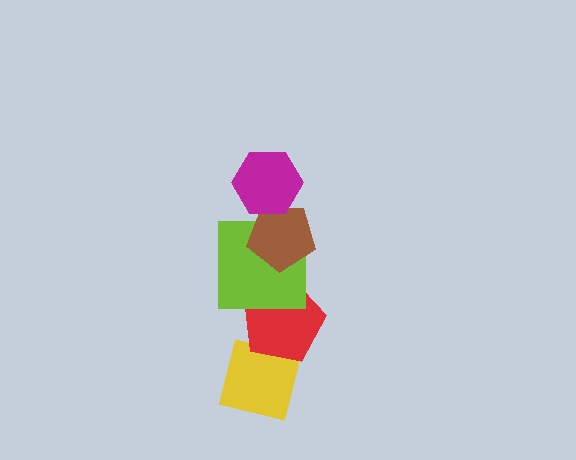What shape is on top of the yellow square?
The red pentagon is on top of the yellow square.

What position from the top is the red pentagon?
The red pentagon is 4th from the top.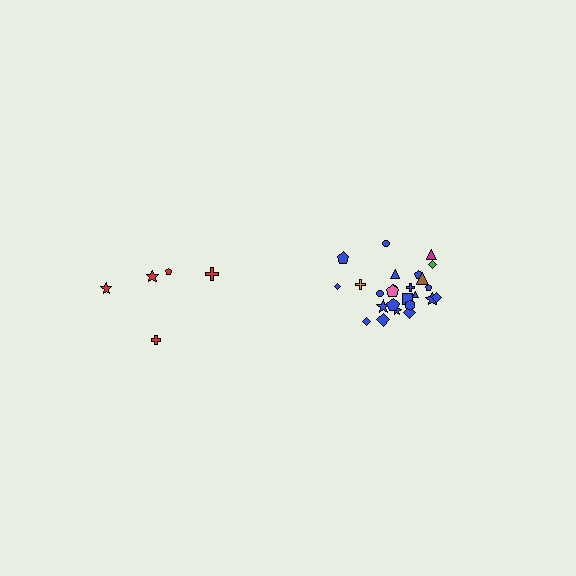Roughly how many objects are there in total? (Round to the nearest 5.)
Roughly 30 objects in total.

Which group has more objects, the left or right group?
The right group.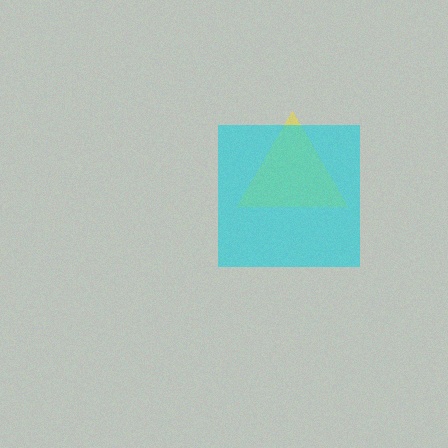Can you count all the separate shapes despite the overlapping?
Yes, there are 2 separate shapes.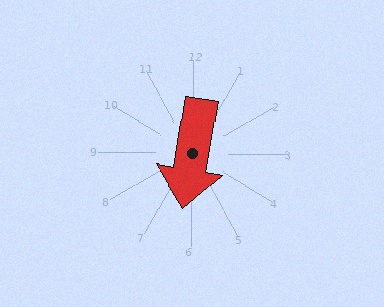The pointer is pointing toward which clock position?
Roughly 6 o'clock.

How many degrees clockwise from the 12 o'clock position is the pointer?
Approximately 189 degrees.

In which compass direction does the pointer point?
South.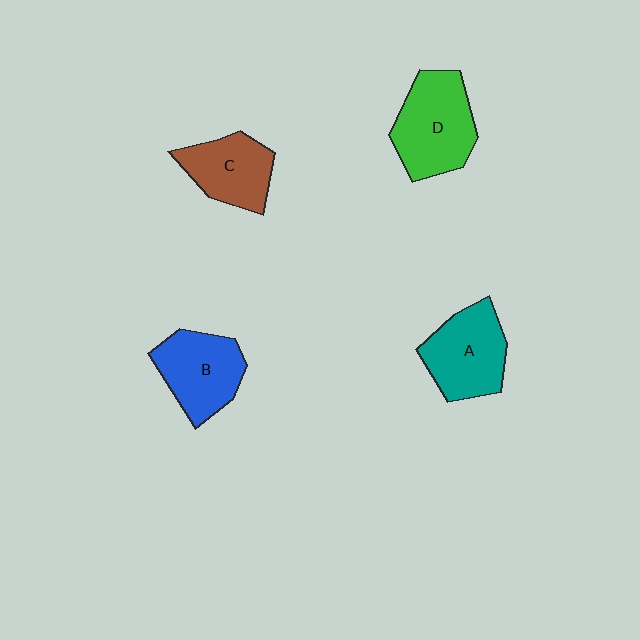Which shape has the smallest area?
Shape C (brown).